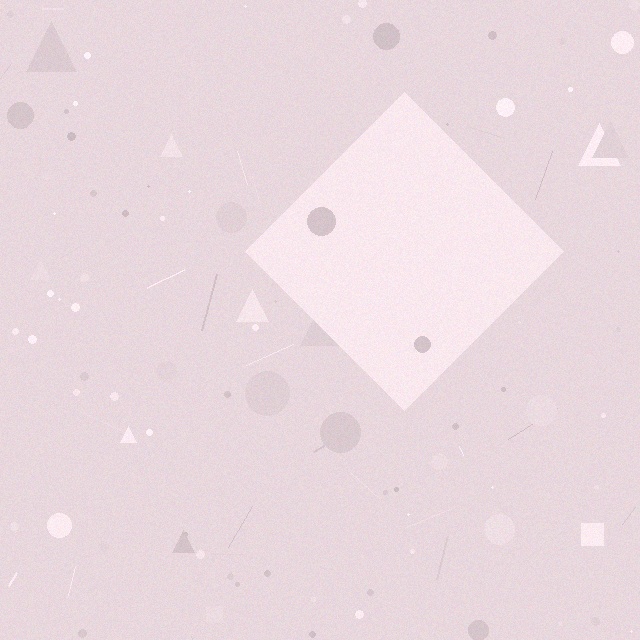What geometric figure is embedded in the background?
A diamond is embedded in the background.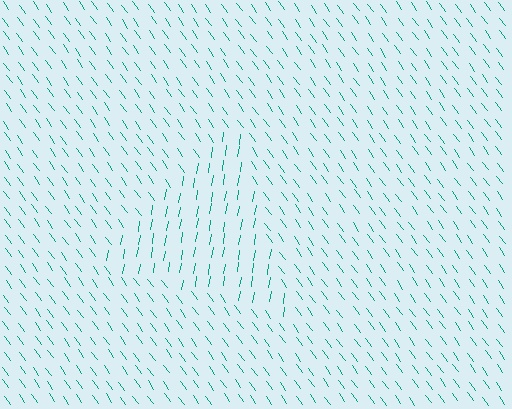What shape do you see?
I see a triangle.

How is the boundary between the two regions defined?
The boundary is defined purely by a change in line orientation (approximately 45 degrees difference). All lines are the same color and thickness.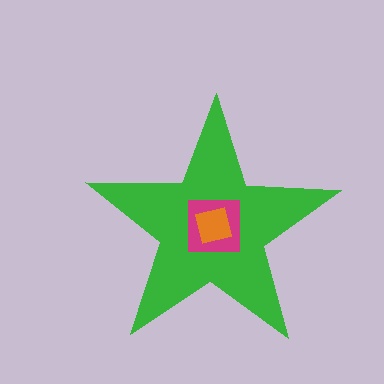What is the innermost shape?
The orange square.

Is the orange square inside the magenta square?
Yes.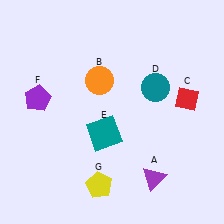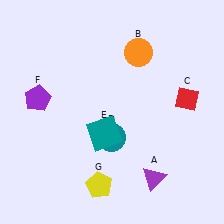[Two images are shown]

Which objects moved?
The objects that moved are: the orange circle (B), the teal circle (D).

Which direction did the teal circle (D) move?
The teal circle (D) moved down.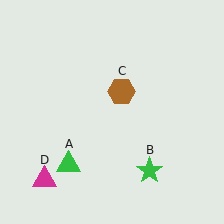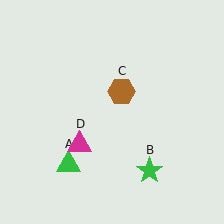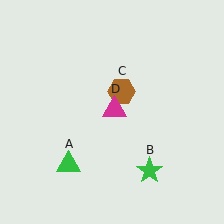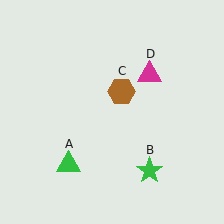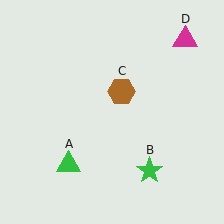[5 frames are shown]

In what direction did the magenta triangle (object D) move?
The magenta triangle (object D) moved up and to the right.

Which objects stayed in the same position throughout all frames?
Green triangle (object A) and green star (object B) and brown hexagon (object C) remained stationary.